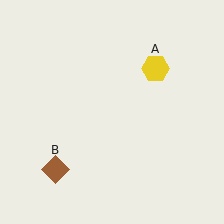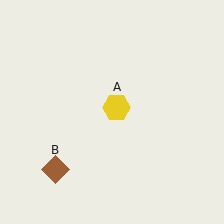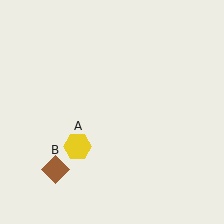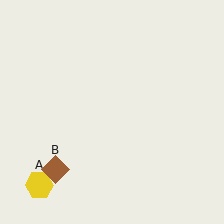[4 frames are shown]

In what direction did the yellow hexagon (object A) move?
The yellow hexagon (object A) moved down and to the left.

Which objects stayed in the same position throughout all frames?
Brown diamond (object B) remained stationary.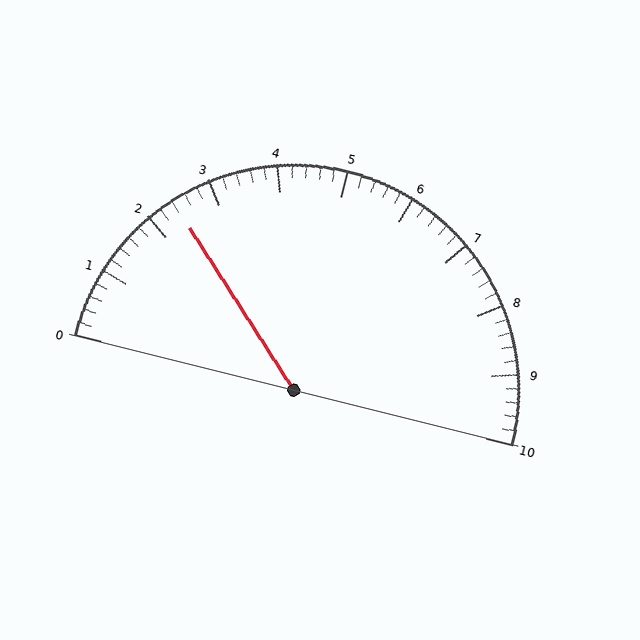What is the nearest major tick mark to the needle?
The nearest major tick mark is 2.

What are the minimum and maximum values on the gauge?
The gauge ranges from 0 to 10.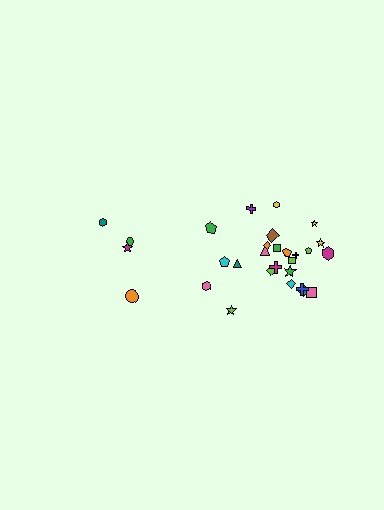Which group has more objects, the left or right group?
The right group.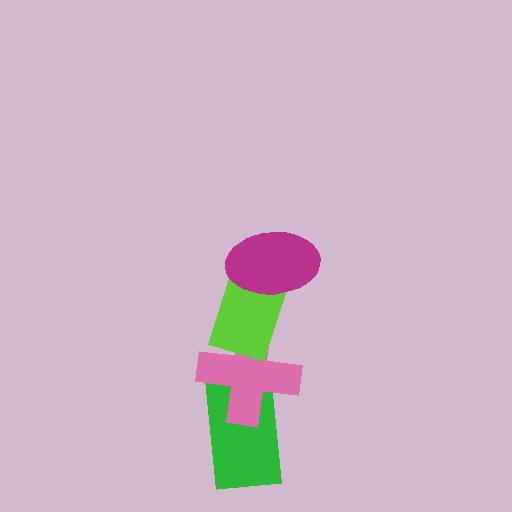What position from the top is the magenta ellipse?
The magenta ellipse is 1st from the top.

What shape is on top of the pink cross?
The lime rectangle is on top of the pink cross.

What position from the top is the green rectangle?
The green rectangle is 4th from the top.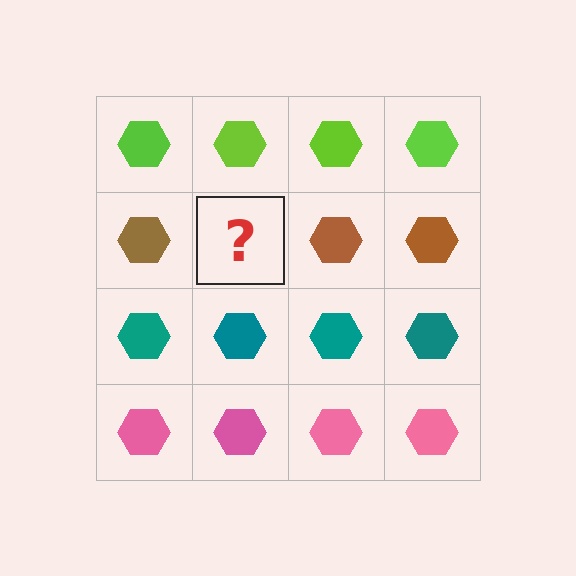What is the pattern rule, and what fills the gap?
The rule is that each row has a consistent color. The gap should be filled with a brown hexagon.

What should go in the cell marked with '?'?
The missing cell should contain a brown hexagon.